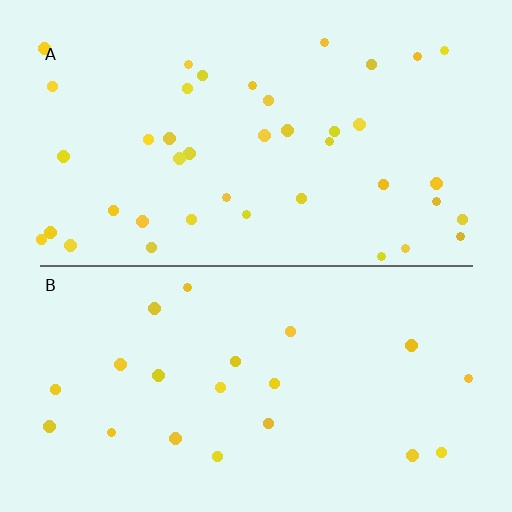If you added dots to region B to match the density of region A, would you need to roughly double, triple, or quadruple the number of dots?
Approximately double.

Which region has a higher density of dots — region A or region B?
A (the top).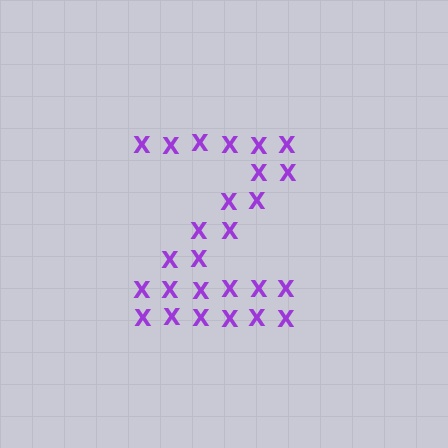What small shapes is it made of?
It is made of small letter X's.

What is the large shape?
The large shape is the letter Z.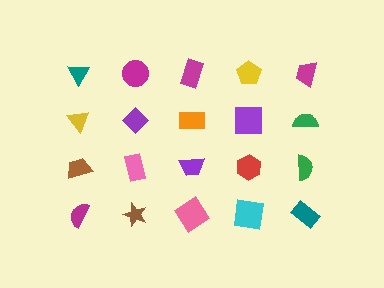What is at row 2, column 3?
An orange rectangle.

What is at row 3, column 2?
A pink rectangle.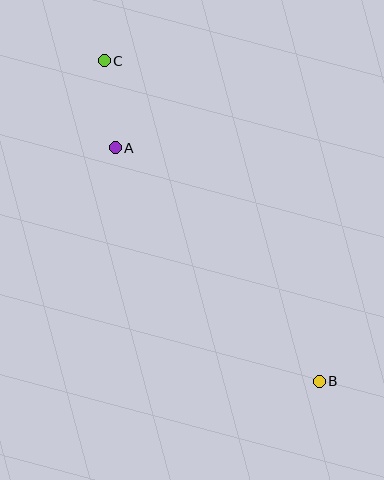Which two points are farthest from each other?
Points B and C are farthest from each other.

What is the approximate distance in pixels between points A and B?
The distance between A and B is approximately 310 pixels.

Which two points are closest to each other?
Points A and C are closest to each other.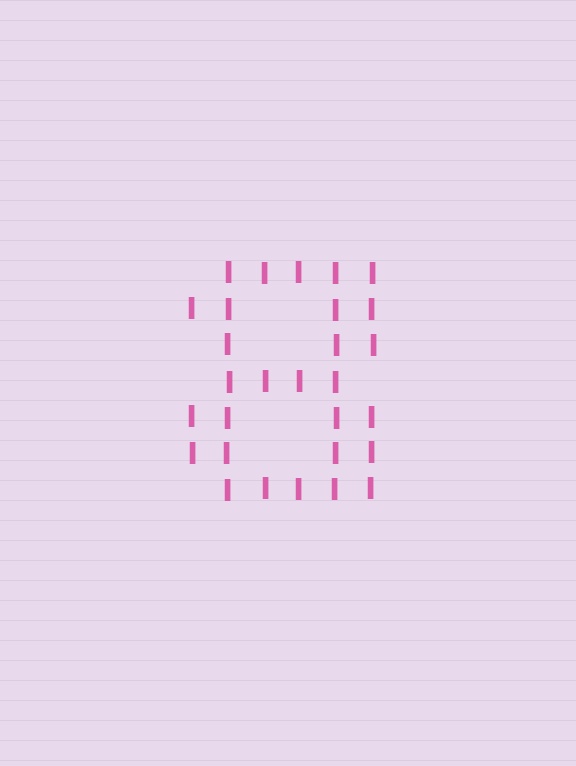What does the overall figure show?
The overall figure shows the digit 8.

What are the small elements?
The small elements are letter I's.